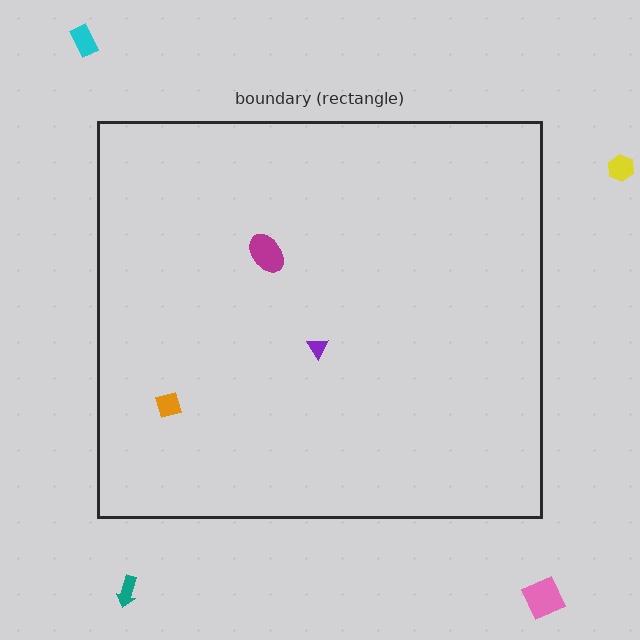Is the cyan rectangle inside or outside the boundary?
Outside.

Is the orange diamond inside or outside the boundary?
Inside.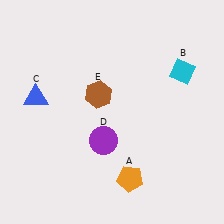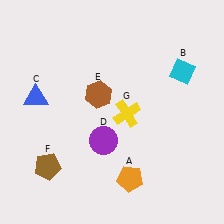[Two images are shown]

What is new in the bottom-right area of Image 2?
A yellow cross (G) was added in the bottom-right area of Image 2.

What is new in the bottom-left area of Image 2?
A brown pentagon (F) was added in the bottom-left area of Image 2.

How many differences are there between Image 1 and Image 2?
There are 2 differences between the two images.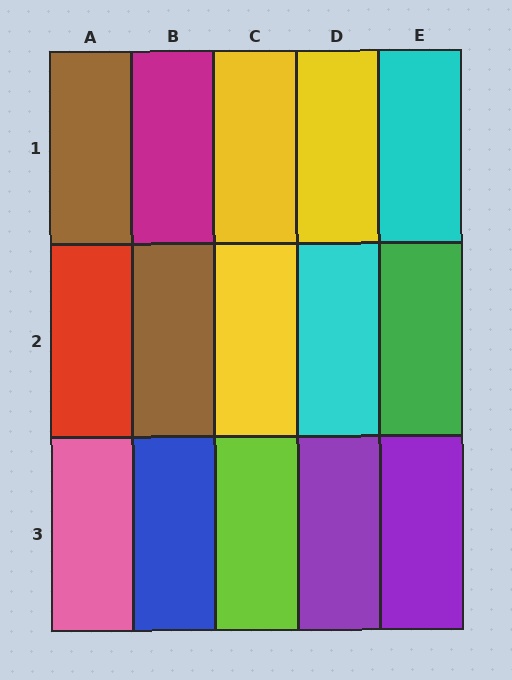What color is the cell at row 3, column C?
Lime.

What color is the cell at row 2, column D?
Cyan.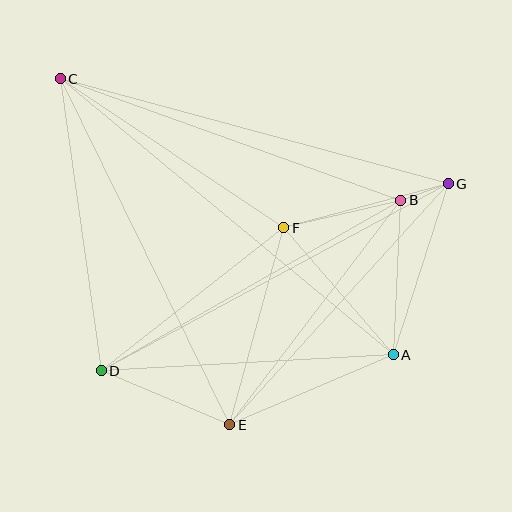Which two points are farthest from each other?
Points A and C are farthest from each other.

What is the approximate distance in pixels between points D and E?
The distance between D and E is approximately 139 pixels.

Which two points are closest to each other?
Points B and G are closest to each other.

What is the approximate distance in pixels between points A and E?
The distance between A and E is approximately 178 pixels.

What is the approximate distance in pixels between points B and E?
The distance between B and E is approximately 282 pixels.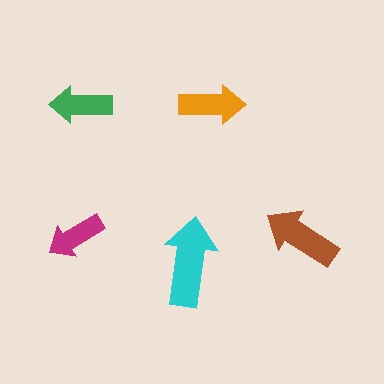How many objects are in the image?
There are 5 objects in the image.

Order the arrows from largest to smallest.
the cyan one, the brown one, the orange one, the green one, the magenta one.